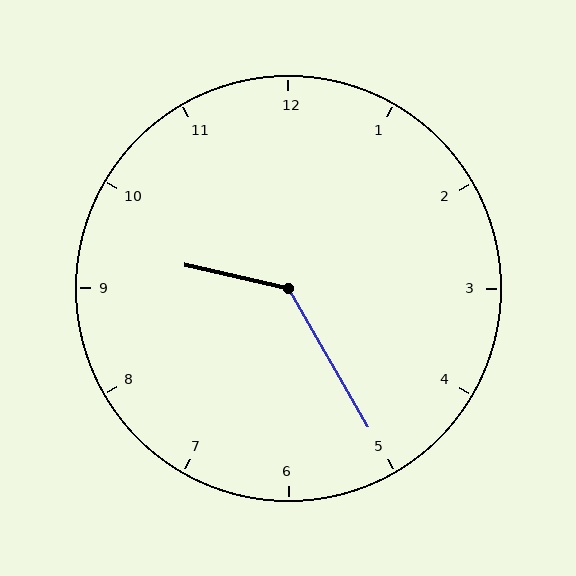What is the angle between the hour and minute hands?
Approximately 132 degrees.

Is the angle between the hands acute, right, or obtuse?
It is obtuse.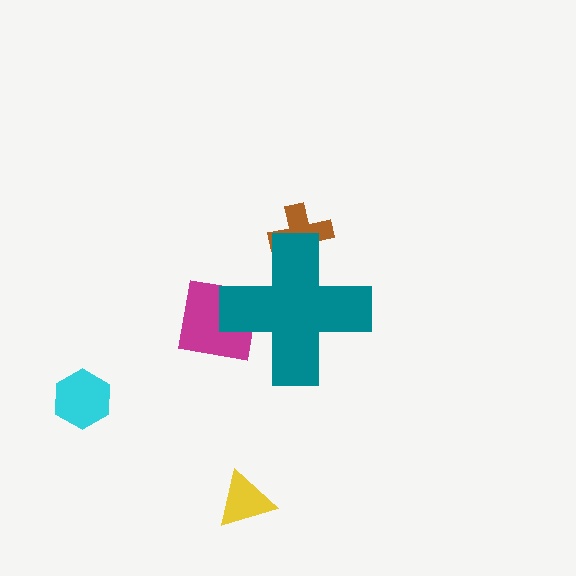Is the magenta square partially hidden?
Yes, the magenta square is partially hidden behind the teal cross.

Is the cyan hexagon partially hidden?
No, the cyan hexagon is fully visible.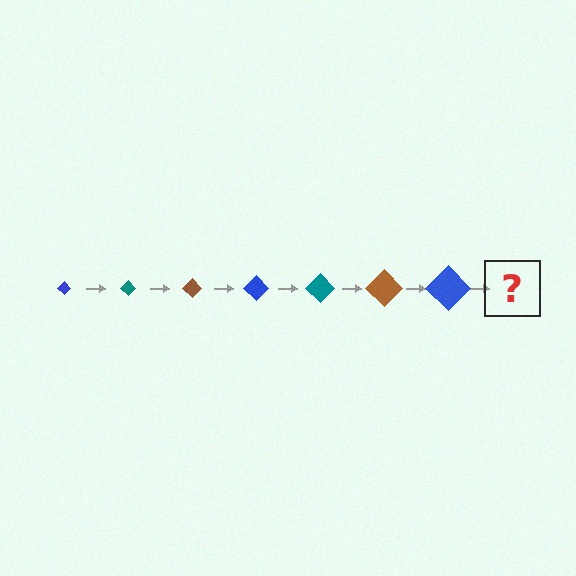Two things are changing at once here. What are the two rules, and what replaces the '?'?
The two rules are that the diamond grows larger each step and the color cycles through blue, teal, and brown. The '?' should be a teal diamond, larger than the previous one.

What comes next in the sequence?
The next element should be a teal diamond, larger than the previous one.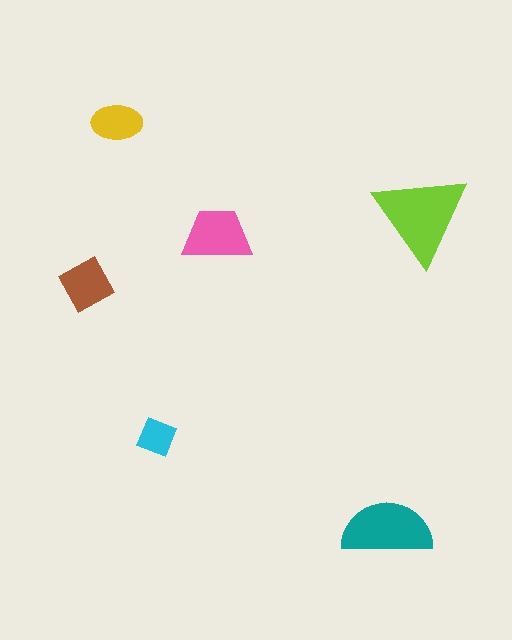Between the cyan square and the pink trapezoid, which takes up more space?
The pink trapezoid.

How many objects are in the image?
There are 6 objects in the image.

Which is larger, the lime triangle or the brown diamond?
The lime triangle.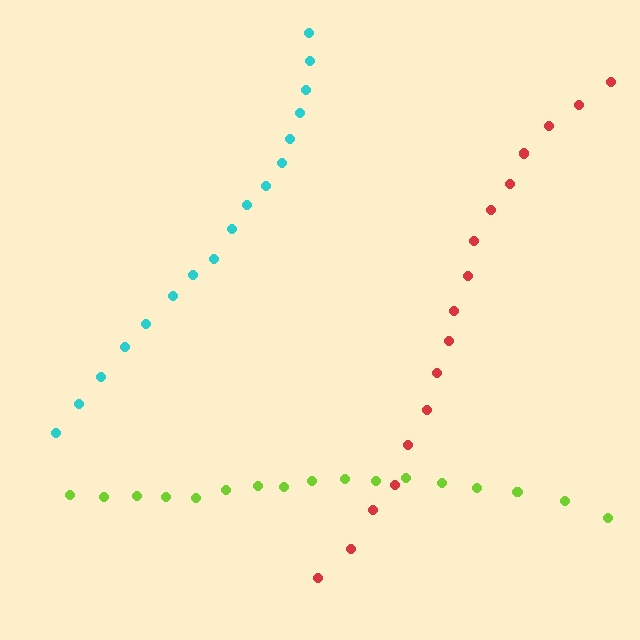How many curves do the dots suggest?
There are 3 distinct paths.